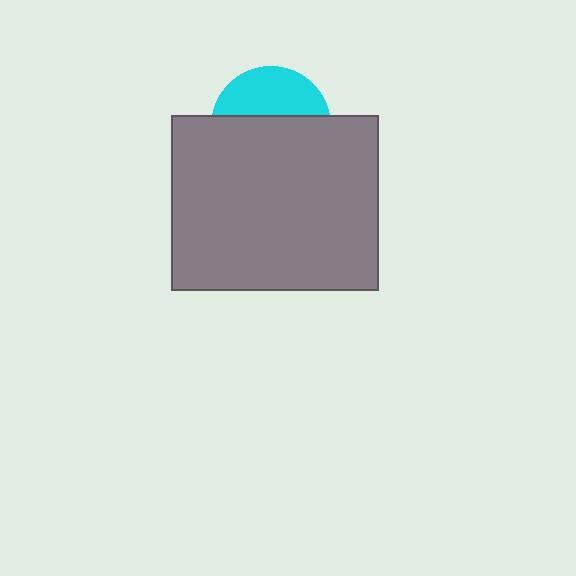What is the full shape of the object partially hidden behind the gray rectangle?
The partially hidden object is a cyan circle.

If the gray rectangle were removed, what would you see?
You would see the complete cyan circle.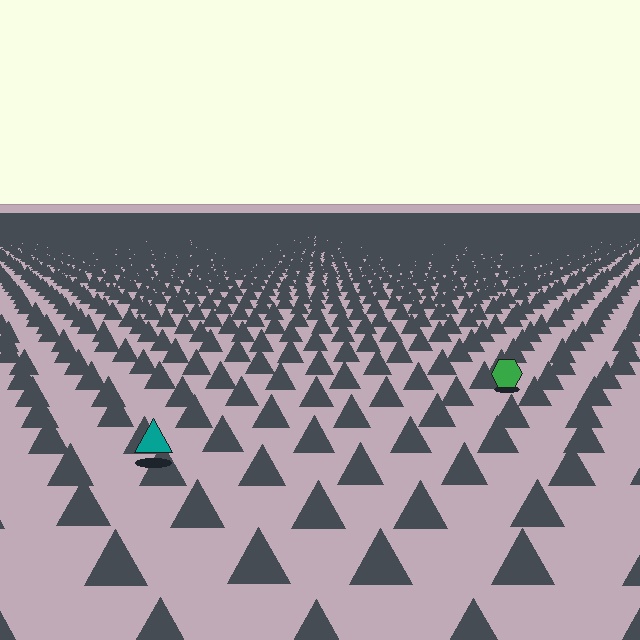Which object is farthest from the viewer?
The green hexagon is farthest from the viewer. It appears smaller and the ground texture around it is denser.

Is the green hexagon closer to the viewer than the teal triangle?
No. The teal triangle is closer — you can tell from the texture gradient: the ground texture is coarser near it.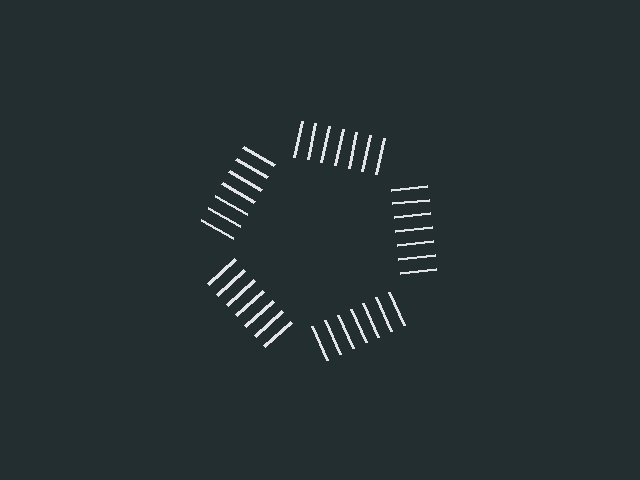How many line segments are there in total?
35 — 7 along each of the 5 edges.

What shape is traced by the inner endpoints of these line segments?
An illusory pentagon — the line segments terminate on its edges but no continuous stroke is drawn.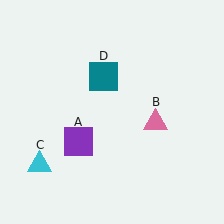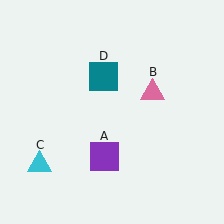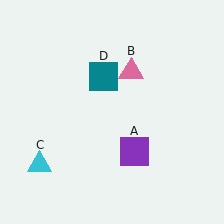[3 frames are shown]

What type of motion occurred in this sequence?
The purple square (object A), pink triangle (object B) rotated counterclockwise around the center of the scene.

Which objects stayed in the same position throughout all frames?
Cyan triangle (object C) and teal square (object D) remained stationary.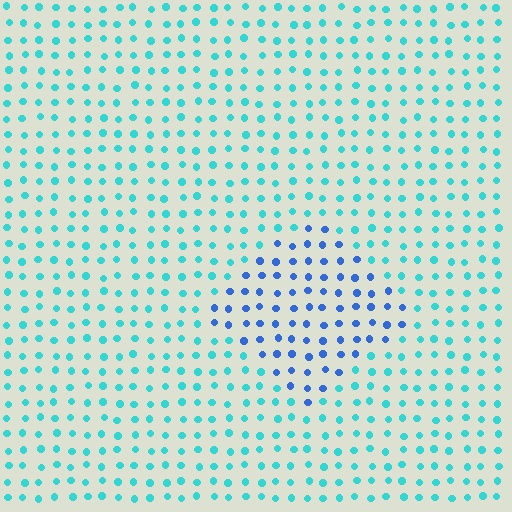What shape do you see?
I see a diamond.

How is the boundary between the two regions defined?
The boundary is defined purely by a slight shift in hue (about 42 degrees). Spacing, size, and orientation are identical on both sides.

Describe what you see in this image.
The image is filled with small cyan elements in a uniform arrangement. A diamond-shaped region is visible where the elements are tinted to a slightly different hue, forming a subtle color boundary.